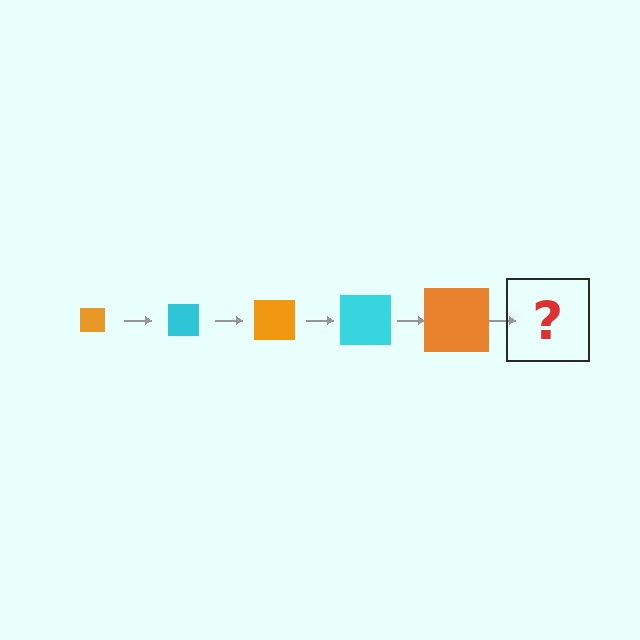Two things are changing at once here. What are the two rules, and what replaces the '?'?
The two rules are that the square grows larger each step and the color cycles through orange and cyan. The '?' should be a cyan square, larger than the previous one.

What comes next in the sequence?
The next element should be a cyan square, larger than the previous one.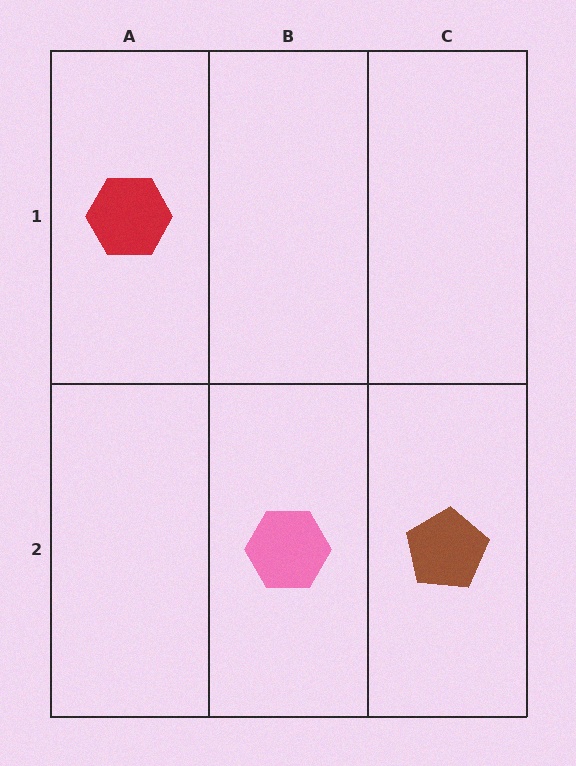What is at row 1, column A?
A red hexagon.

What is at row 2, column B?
A pink hexagon.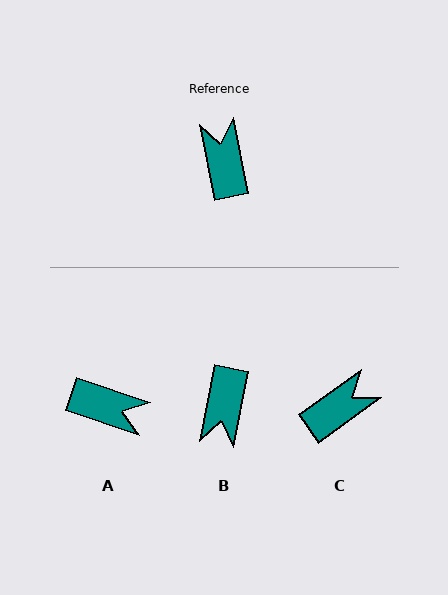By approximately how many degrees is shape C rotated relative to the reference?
Approximately 66 degrees clockwise.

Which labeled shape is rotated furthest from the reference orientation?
B, about 158 degrees away.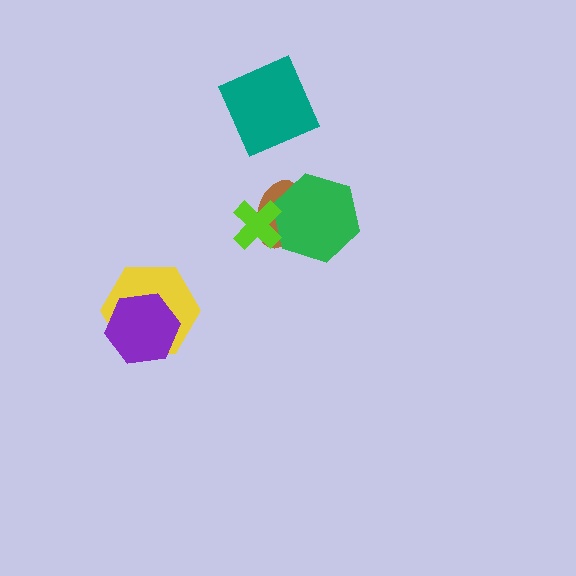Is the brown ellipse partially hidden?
Yes, it is partially covered by another shape.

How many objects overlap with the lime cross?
2 objects overlap with the lime cross.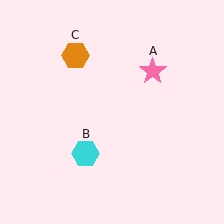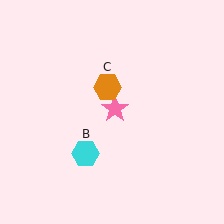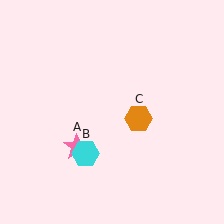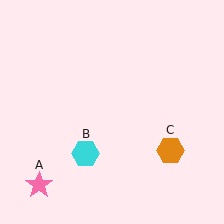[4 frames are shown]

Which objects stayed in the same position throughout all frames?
Cyan hexagon (object B) remained stationary.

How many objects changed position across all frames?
2 objects changed position: pink star (object A), orange hexagon (object C).